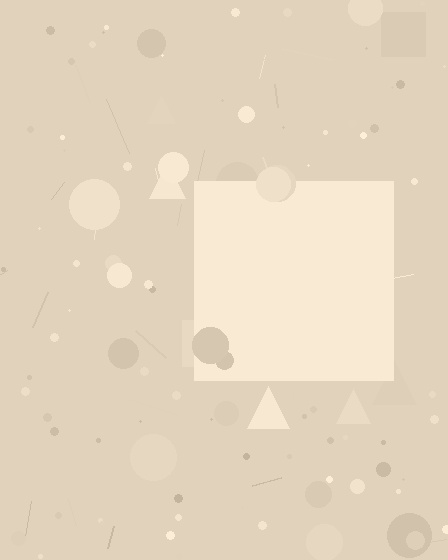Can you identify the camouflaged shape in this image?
The camouflaged shape is a square.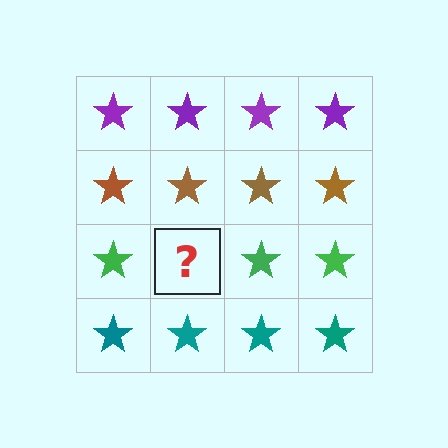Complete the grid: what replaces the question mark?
The question mark should be replaced with a green star.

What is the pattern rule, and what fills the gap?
The rule is that each row has a consistent color. The gap should be filled with a green star.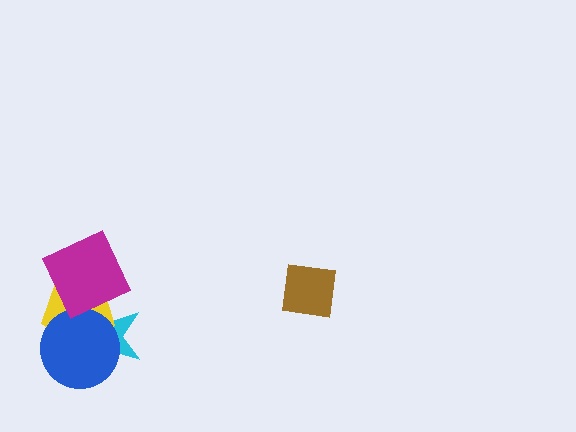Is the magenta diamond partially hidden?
No, no other shape covers it.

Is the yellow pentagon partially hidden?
Yes, it is partially covered by another shape.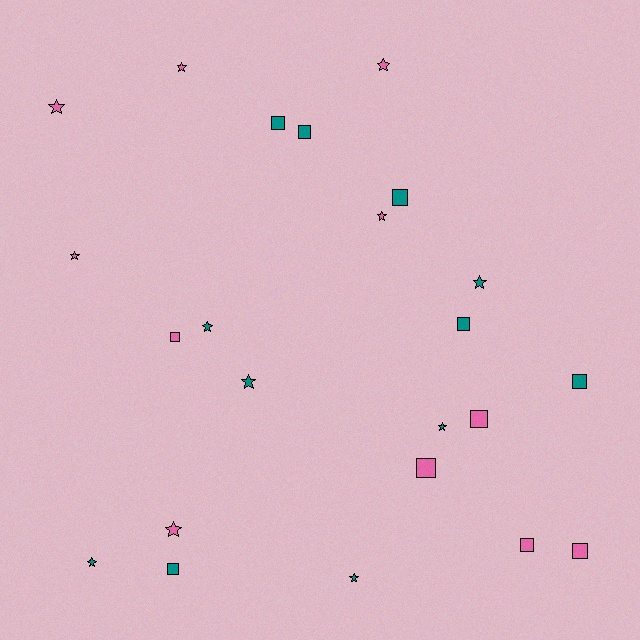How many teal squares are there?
There are 6 teal squares.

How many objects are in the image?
There are 23 objects.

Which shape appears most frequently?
Star, with 12 objects.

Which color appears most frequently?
Teal, with 12 objects.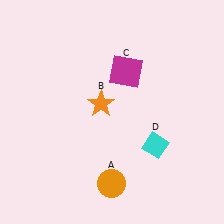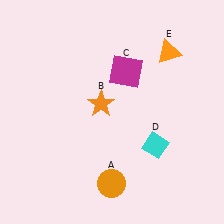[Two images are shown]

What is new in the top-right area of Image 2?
An orange triangle (E) was added in the top-right area of Image 2.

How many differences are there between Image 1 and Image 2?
There is 1 difference between the two images.